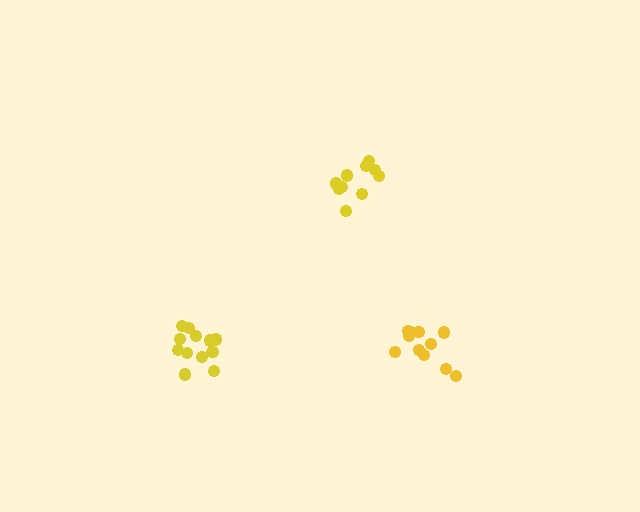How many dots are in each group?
Group 1: 10 dots, Group 2: 11 dots, Group 3: 12 dots (33 total).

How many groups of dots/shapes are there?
There are 3 groups.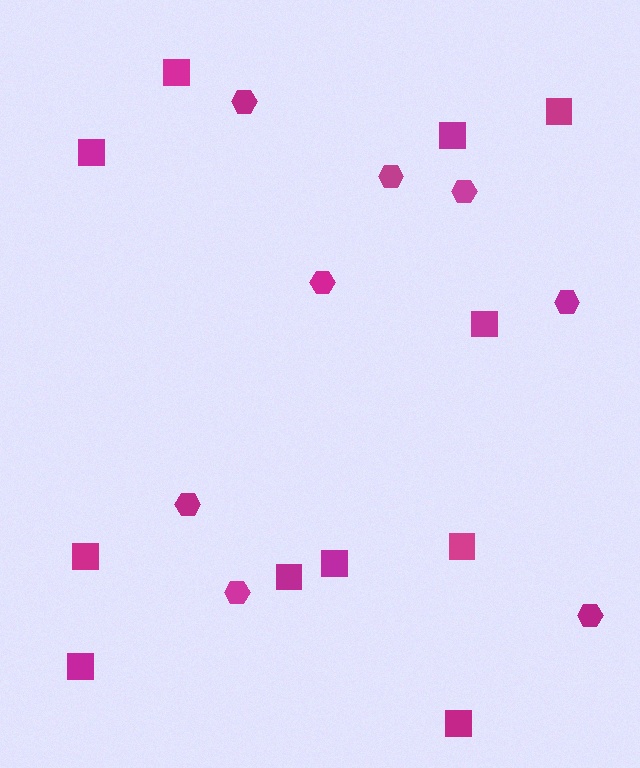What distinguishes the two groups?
There are 2 groups: one group of hexagons (8) and one group of squares (11).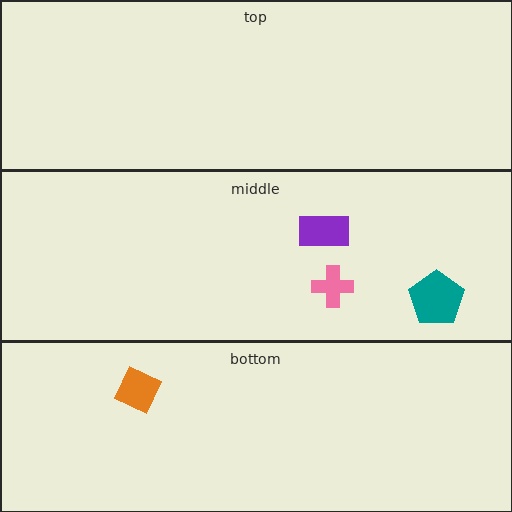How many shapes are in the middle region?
3.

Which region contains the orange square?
The bottom region.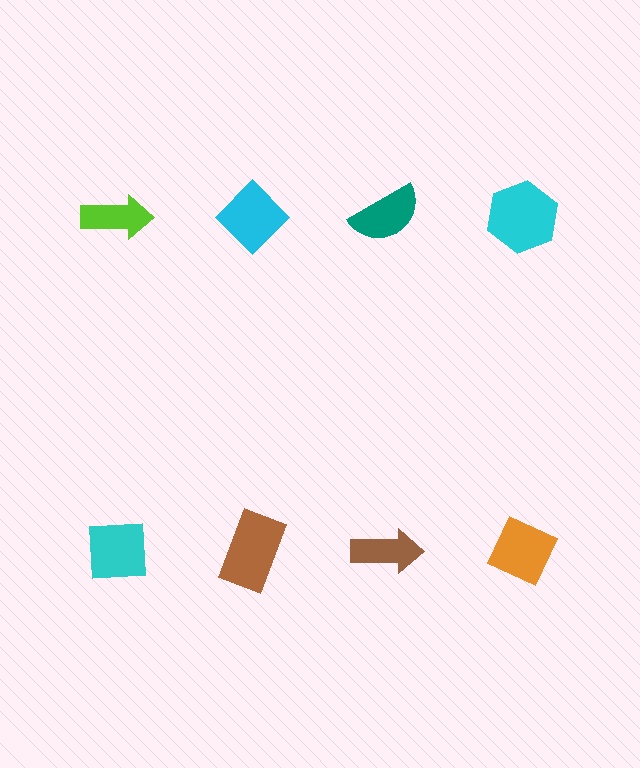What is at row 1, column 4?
A cyan hexagon.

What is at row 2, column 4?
An orange diamond.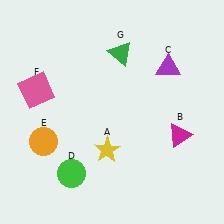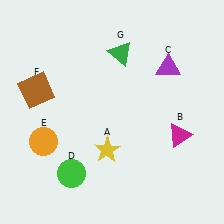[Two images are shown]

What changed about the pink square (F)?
In Image 1, F is pink. In Image 2, it changed to brown.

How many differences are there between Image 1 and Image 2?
There is 1 difference between the two images.